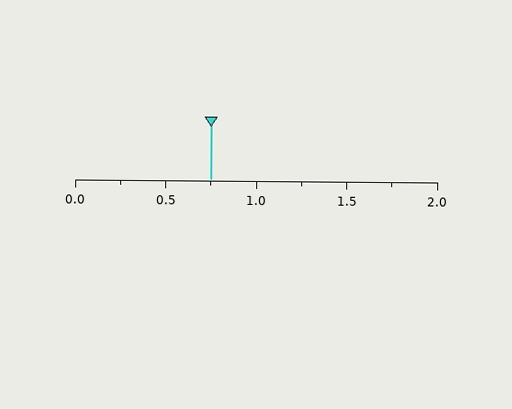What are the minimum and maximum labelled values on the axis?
The axis runs from 0.0 to 2.0.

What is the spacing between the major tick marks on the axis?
The major ticks are spaced 0.5 apart.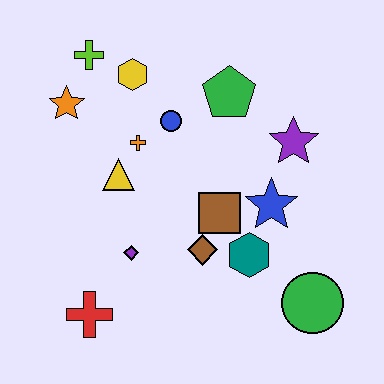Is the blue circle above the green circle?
Yes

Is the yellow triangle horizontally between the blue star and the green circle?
No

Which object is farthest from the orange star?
The green circle is farthest from the orange star.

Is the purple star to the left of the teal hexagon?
No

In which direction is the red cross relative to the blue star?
The red cross is to the left of the blue star.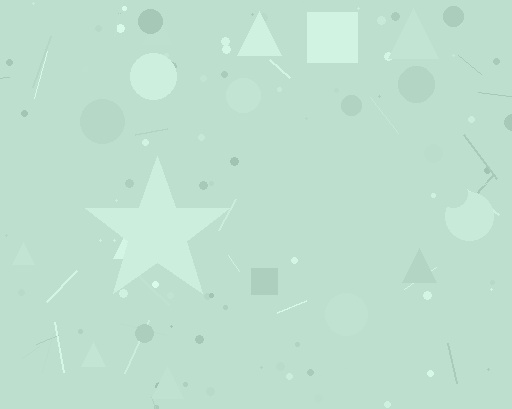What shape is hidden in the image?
A star is hidden in the image.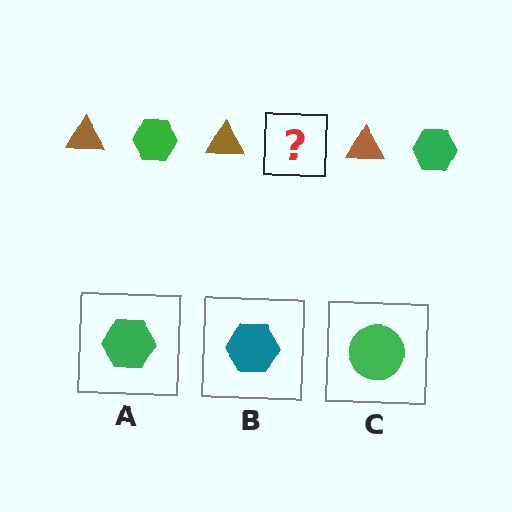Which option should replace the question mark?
Option A.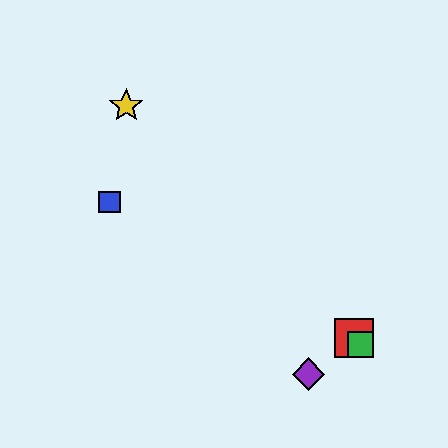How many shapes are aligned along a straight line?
3 shapes (the red square, the green square, the yellow star) are aligned along a straight line.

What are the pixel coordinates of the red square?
The red square is at (354, 338).